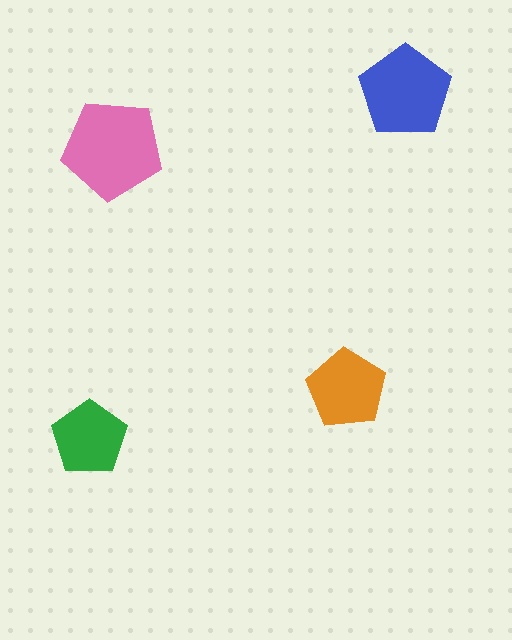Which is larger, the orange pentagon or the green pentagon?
The orange one.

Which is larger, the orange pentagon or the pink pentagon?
The pink one.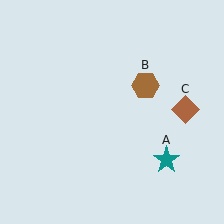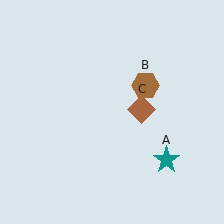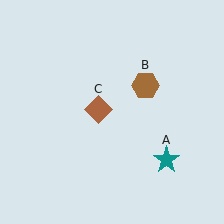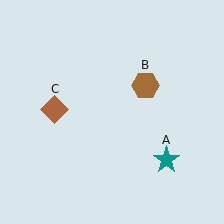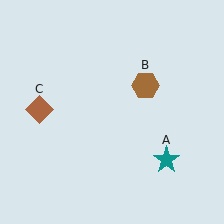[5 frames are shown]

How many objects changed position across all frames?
1 object changed position: brown diamond (object C).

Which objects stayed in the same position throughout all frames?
Teal star (object A) and brown hexagon (object B) remained stationary.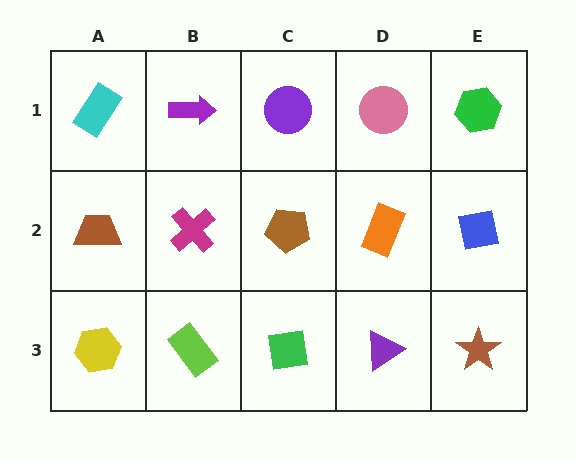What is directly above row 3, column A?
A brown trapezoid.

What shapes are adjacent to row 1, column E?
A blue square (row 2, column E), a pink circle (row 1, column D).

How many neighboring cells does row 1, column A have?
2.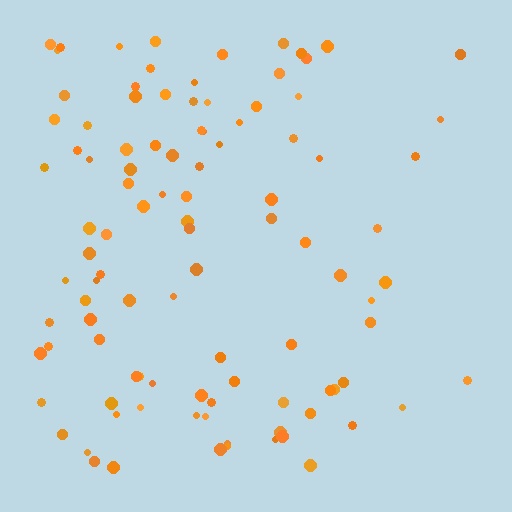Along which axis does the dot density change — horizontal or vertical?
Horizontal.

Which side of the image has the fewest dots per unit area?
The right.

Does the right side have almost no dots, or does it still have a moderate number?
Still a moderate number, just noticeably fewer than the left.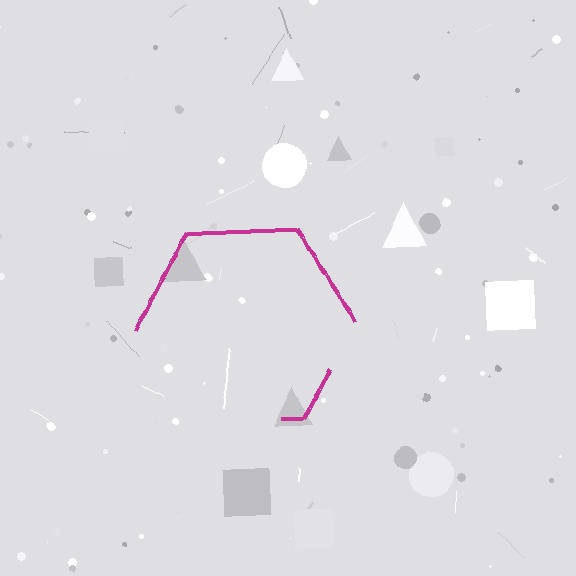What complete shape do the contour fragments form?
The contour fragments form a hexagon.